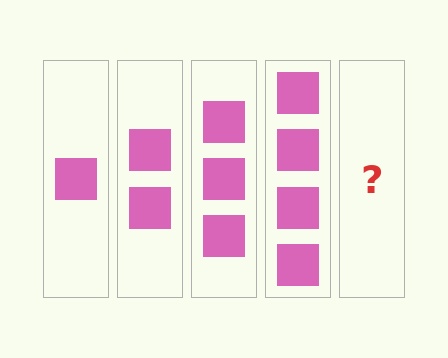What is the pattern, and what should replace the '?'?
The pattern is that each step adds one more square. The '?' should be 5 squares.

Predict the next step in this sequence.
The next step is 5 squares.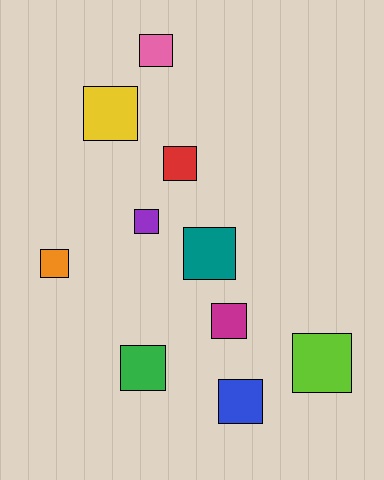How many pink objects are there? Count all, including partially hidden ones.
There is 1 pink object.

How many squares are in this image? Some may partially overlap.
There are 10 squares.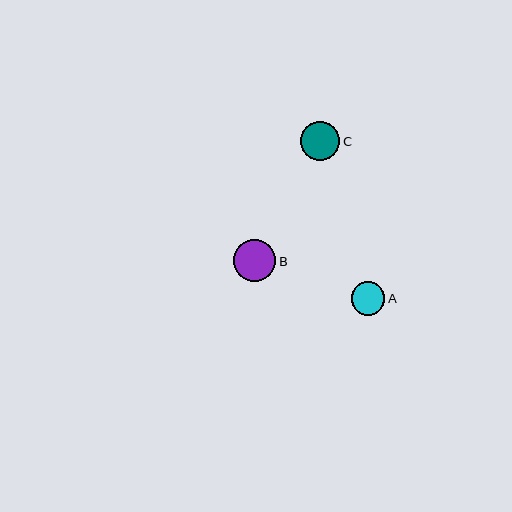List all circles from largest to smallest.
From largest to smallest: B, C, A.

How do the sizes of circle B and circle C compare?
Circle B and circle C are approximately the same size.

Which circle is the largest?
Circle B is the largest with a size of approximately 43 pixels.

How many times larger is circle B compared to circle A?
Circle B is approximately 1.3 times the size of circle A.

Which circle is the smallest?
Circle A is the smallest with a size of approximately 34 pixels.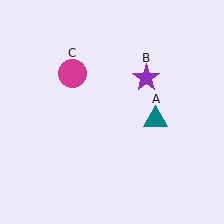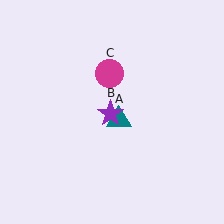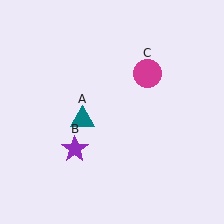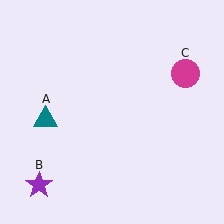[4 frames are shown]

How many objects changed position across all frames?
3 objects changed position: teal triangle (object A), purple star (object B), magenta circle (object C).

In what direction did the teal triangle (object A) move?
The teal triangle (object A) moved left.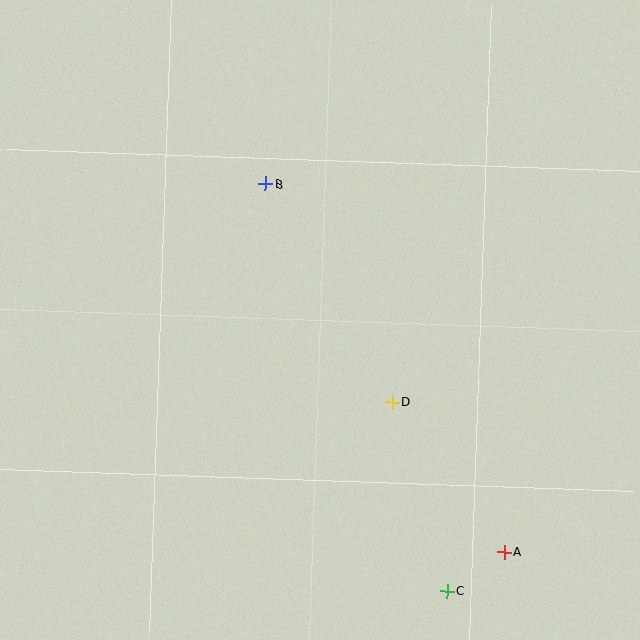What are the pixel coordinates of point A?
Point A is at (504, 552).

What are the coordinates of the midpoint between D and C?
The midpoint between D and C is at (420, 496).